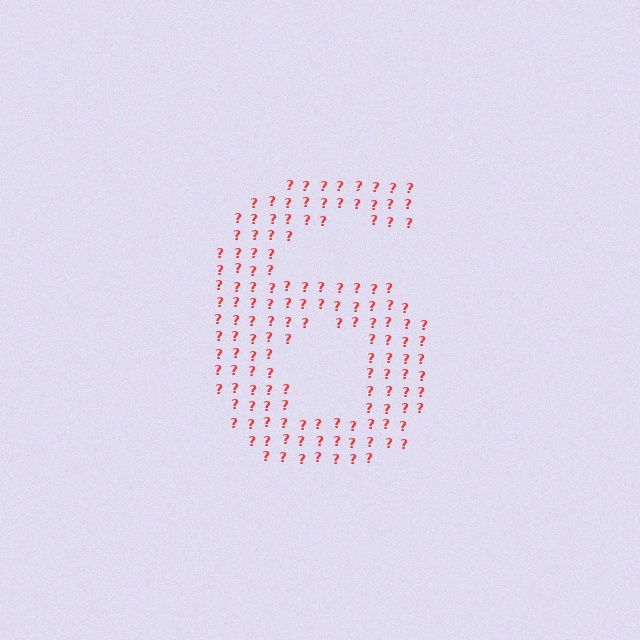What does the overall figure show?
The overall figure shows the digit 6.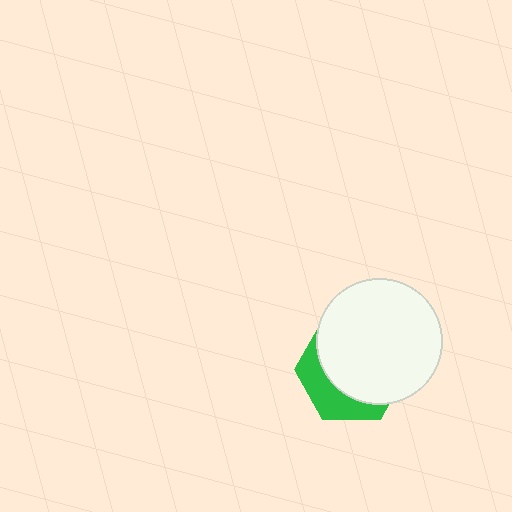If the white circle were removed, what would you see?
You would see the complete green hexagon.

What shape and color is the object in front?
The object in front is a white circle.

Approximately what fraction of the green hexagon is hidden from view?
Roughly 69% of the green hexagon is hidden behind the white circle.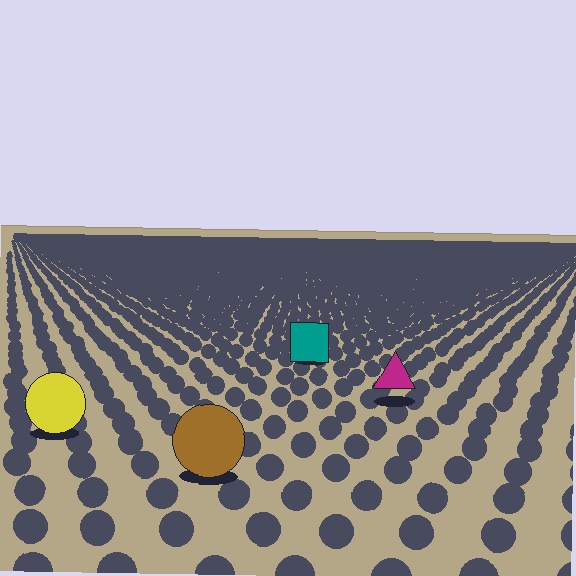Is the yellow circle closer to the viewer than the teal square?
Yes. The yellow circle is closer — you can tell from the texture gradient: the ground texture is coarser near it.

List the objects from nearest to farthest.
From nearest to farthest: the brown circle, the yellow circle, the magenta triangle, the teal square.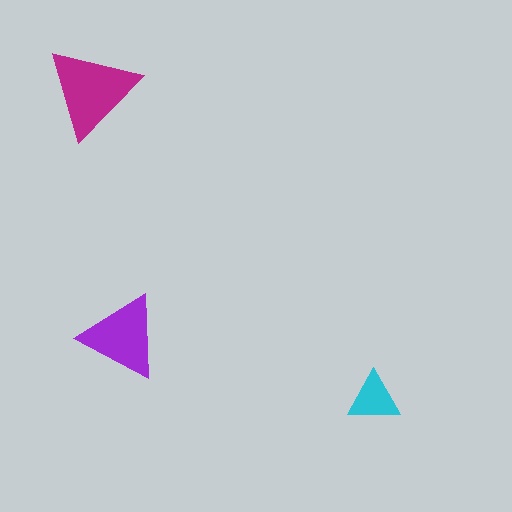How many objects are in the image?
There are 3 objects in the image.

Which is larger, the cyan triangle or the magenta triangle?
The magenta one.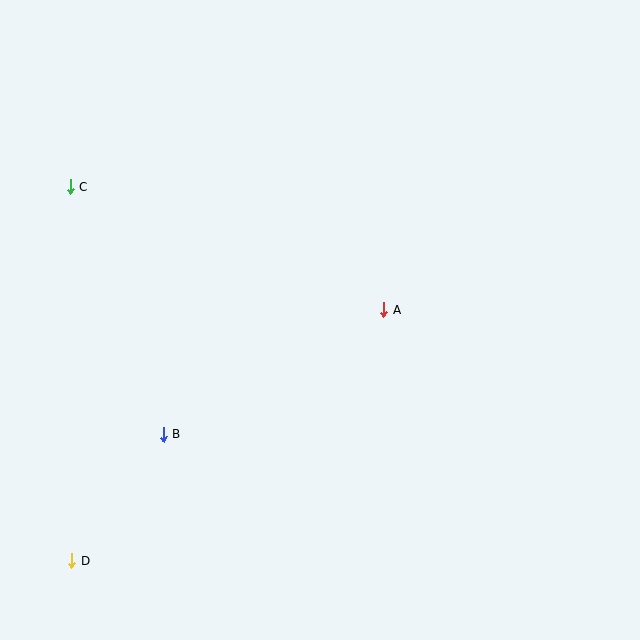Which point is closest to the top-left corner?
Point C is closest to the top-left corner.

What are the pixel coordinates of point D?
Point D is at (72, 561).